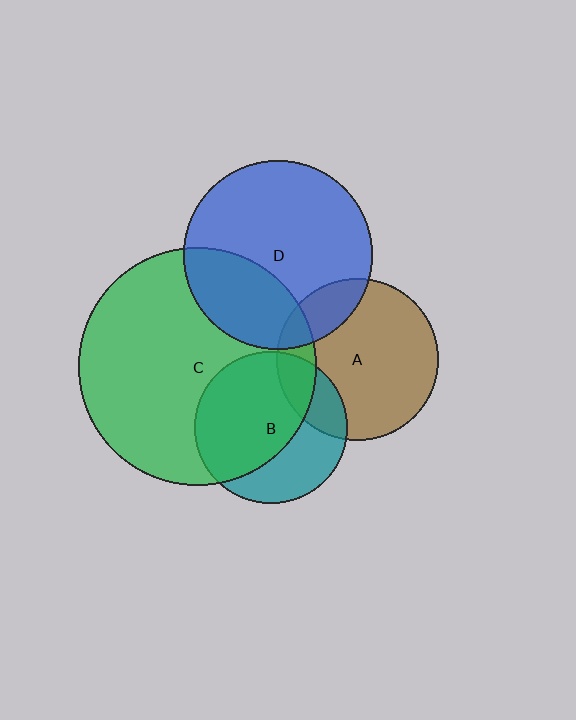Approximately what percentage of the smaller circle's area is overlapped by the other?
Approximately 15%.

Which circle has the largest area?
Circle C (green).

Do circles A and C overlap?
Yes.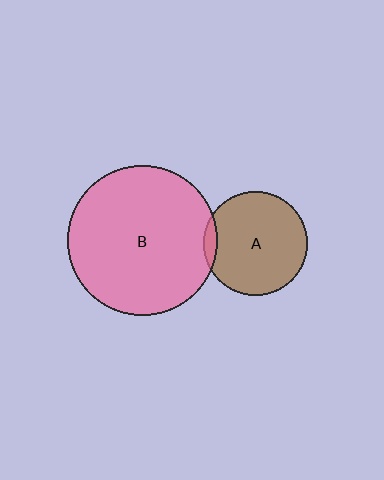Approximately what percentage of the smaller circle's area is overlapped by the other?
Approximately 5%.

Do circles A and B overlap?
Yes.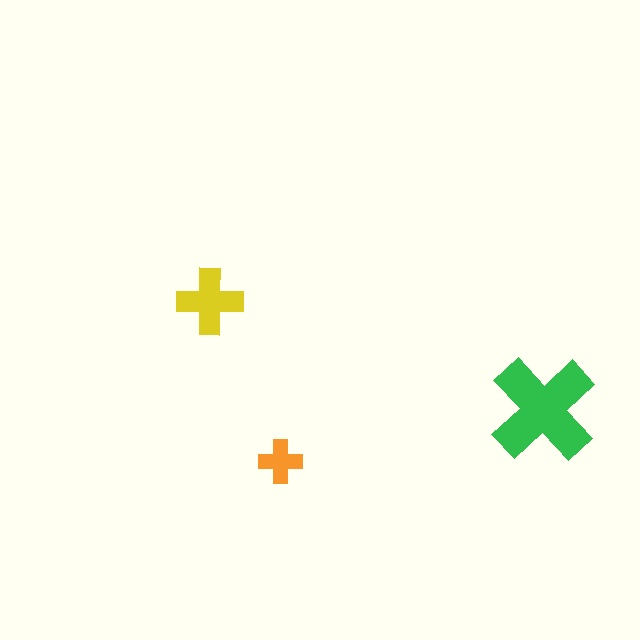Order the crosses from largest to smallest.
the green one, the yellow one, the orange one.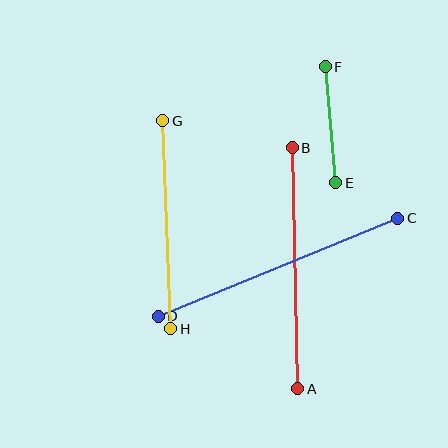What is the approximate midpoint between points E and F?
The midpoint is at approximately (330, 125) pixels.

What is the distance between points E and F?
The distance is approximately 116 pixels.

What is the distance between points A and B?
The distance is approximately 241 pixels.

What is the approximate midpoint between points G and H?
The midpoint is at approximately (167, 225) pixels.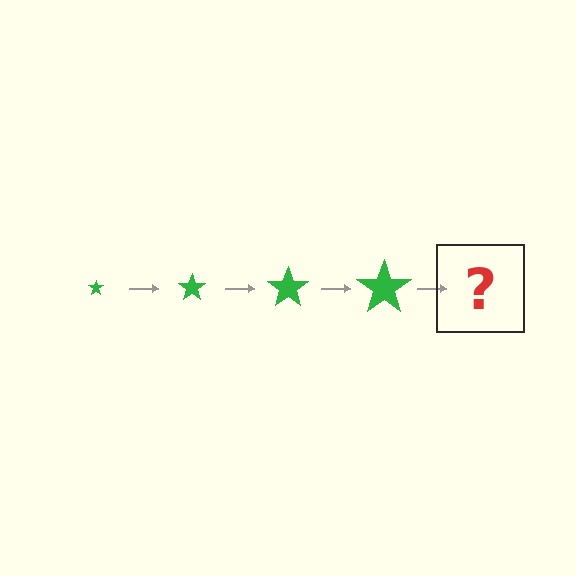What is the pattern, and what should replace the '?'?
The pattern is that the star gets progressively larger each step. The '?' should be a green star, larger than the previous one.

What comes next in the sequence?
The next element should be a green star, larger than the previous one.